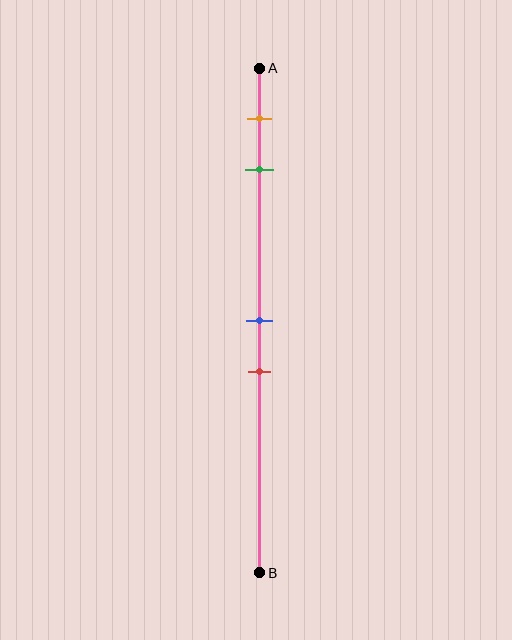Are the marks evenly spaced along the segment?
No, the marks are not evenly spaced.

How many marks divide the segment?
There are 4 marks dividing the segment.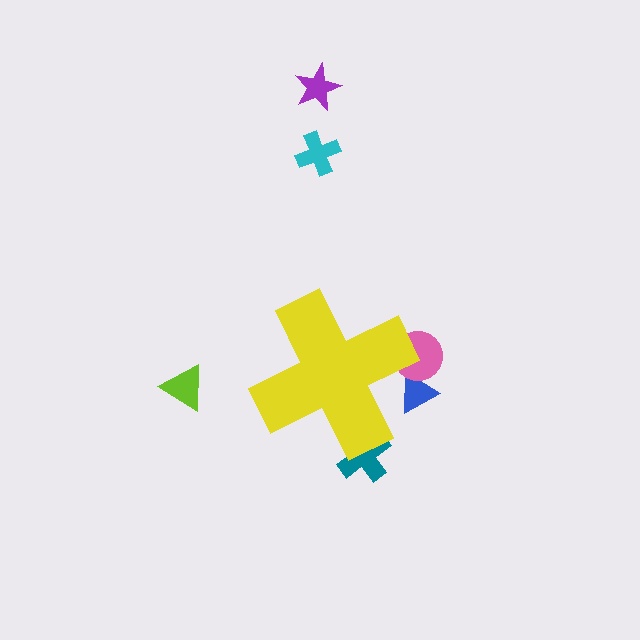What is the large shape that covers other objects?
A yellow cross.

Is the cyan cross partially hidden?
No, the cyan cross is fully visible.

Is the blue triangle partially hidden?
Yes, the blue triangle is partially hidden behind the yellow cross.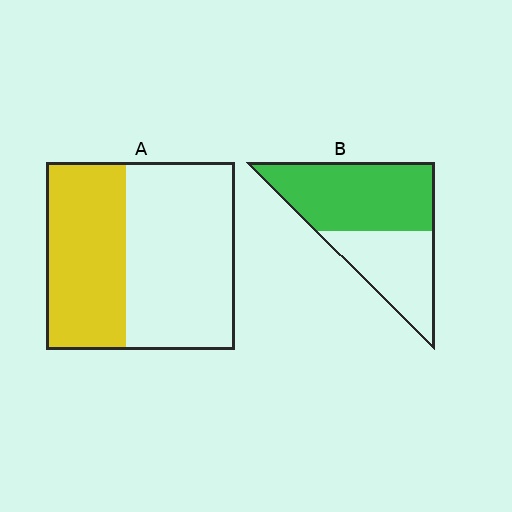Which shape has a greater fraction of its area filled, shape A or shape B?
Shape B.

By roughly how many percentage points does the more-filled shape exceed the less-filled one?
By roughly 20 percentage points (B over A).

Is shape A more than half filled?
No.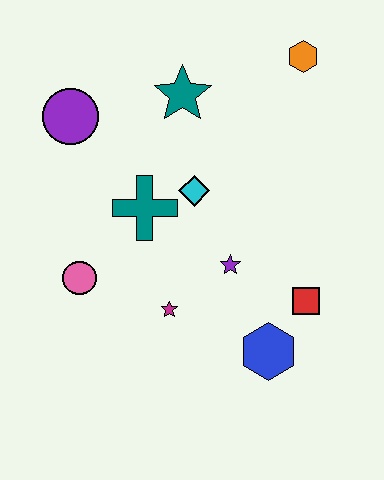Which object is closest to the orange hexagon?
The teal star is closest to the orange hexagon.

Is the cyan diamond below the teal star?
Yes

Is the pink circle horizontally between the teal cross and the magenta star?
No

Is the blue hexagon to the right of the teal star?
Yes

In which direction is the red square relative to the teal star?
The red square is below the teal star.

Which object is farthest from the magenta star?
The orange hexagon is farthest from the magenta star.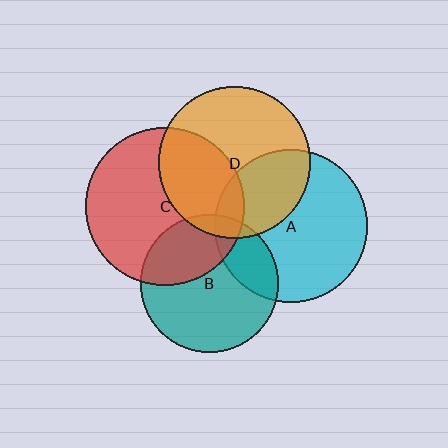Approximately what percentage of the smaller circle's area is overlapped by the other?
Approximately 35%.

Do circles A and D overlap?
Yes.